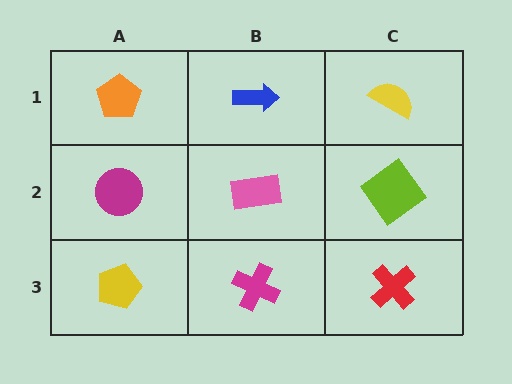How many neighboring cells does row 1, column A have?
2.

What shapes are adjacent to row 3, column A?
A magenta circle (row 2, column A), a magenta cross (row 3, column B).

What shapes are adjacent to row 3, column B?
A pink rectangle (row 2, column B), a yellow pentagon (row 3, column A), a red cross (row 3, column C).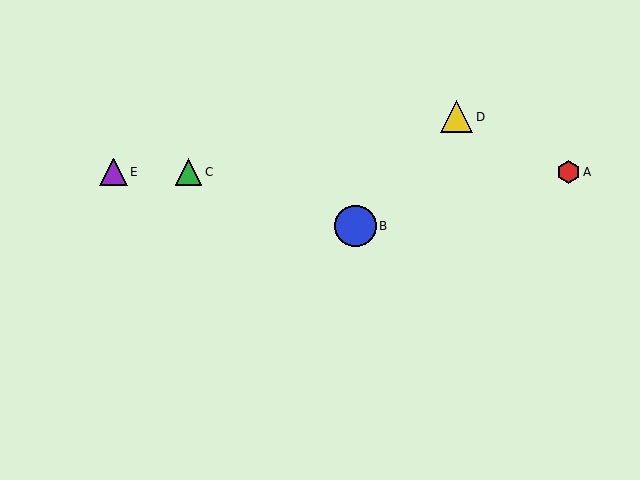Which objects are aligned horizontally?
Objects A, C, E are aligned horizontally.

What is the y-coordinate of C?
Object C is at y≈172.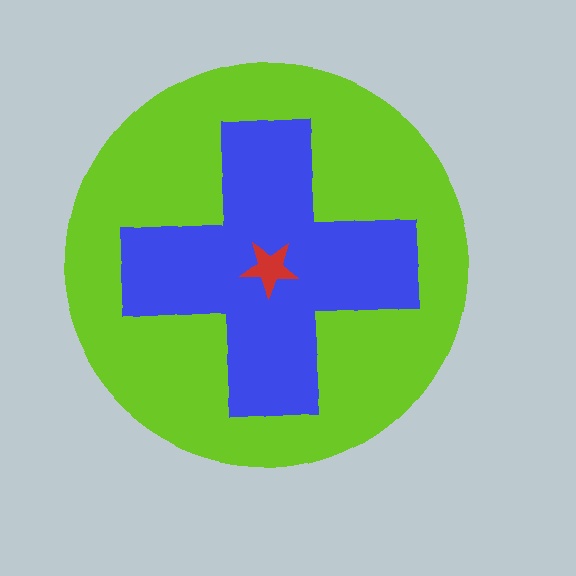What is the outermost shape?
The lime circle.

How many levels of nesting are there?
3.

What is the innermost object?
The red star.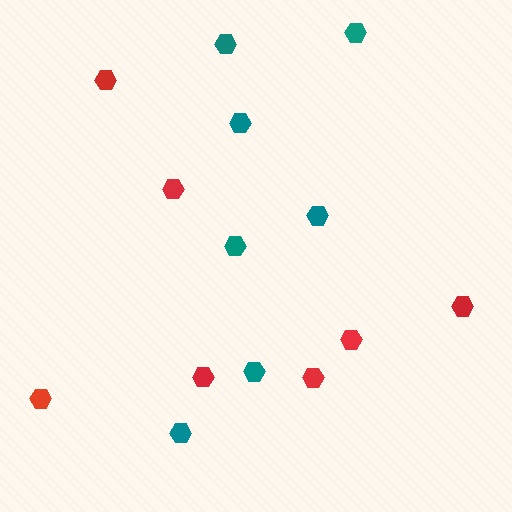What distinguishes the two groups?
There are 2 groups: one group of red hexagons (7) and one group of teal hexagons (7).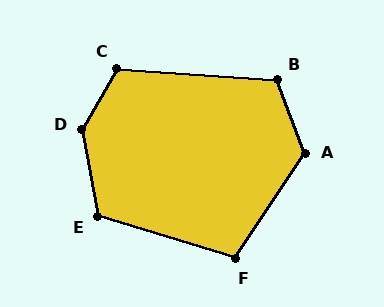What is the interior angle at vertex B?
Approximately 114 degrees (obtuse).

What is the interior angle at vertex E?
Approximately 118 degrees (obtuse).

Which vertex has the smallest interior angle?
F, at approximately 107 degrees.